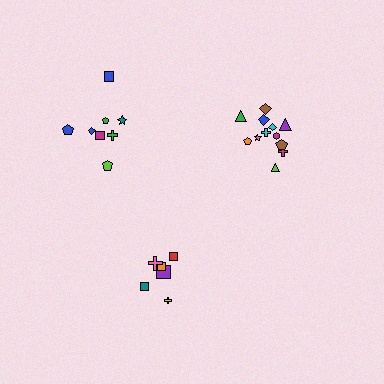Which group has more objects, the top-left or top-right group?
The top-right group.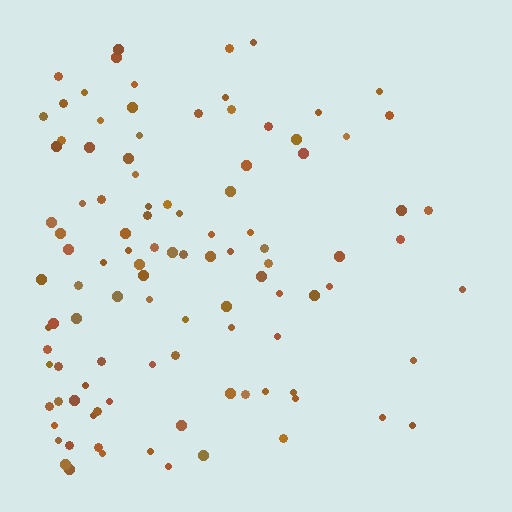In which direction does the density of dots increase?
From right to left, with the left side densest.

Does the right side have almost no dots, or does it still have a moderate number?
Still a moderate number, just noticeably fewer than the left.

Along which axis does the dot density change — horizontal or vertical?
Horizontal.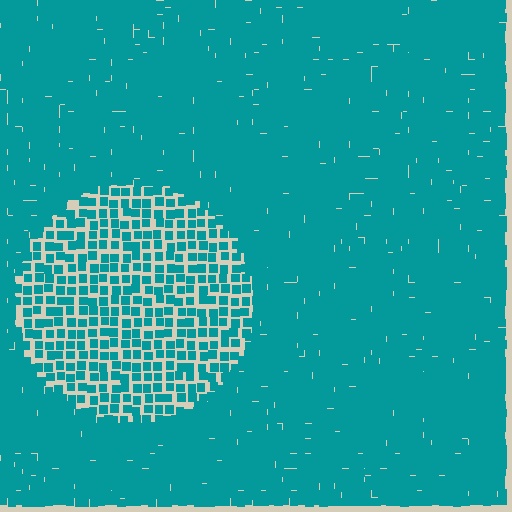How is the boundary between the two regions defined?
The boundary is defined by a change in element density (approximately 2.2x ratio). All elements are the same color, size, and shape.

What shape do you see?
I see a circle.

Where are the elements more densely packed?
The elements are more densely packed outside the circle boundary.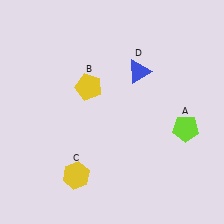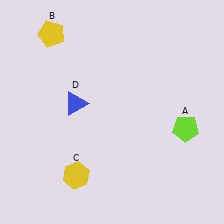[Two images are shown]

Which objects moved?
The objects that moved are: the yellow pentagon (B), the blue triangle (D).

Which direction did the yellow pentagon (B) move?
The yellow pentagon (B) moved up.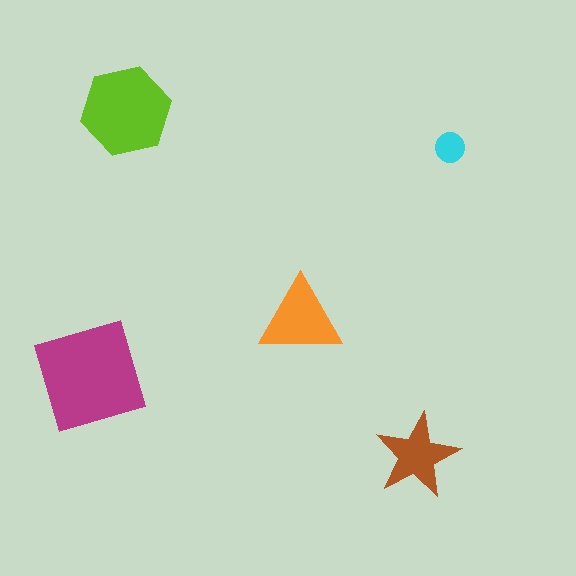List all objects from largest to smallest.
The magenta diamond, the lime hexagon, the orange triangle, the brown star, the cyan circle.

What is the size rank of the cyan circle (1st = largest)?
5th.